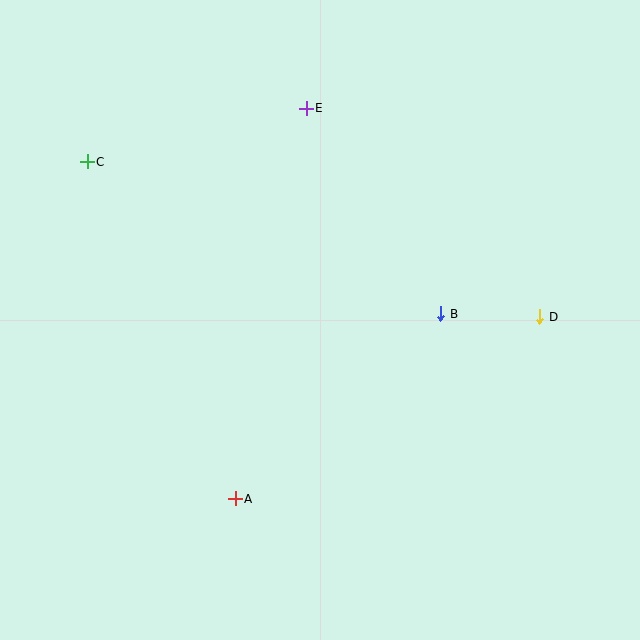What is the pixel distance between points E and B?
The distance between E and B is 246 pixels.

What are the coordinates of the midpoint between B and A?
The midpoint between B and A is at (338, 406).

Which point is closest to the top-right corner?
Point D is closest to the top-right corner.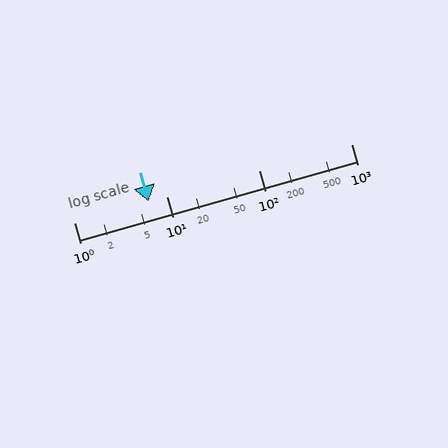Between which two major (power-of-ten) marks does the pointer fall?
The pointer is between 1 and 10.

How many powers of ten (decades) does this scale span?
The scale spans 3 decades, from 1 to 1000.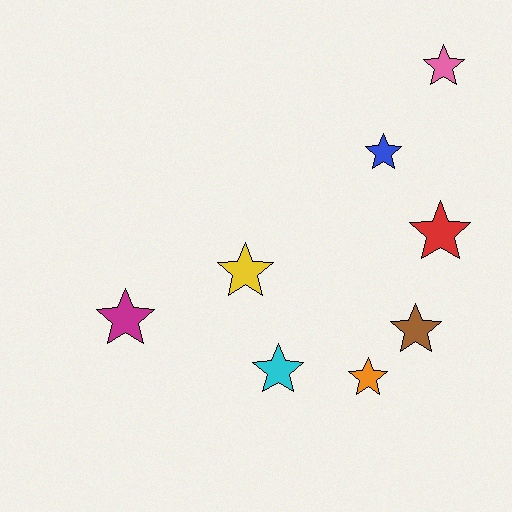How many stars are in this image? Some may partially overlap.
There are 8 stars.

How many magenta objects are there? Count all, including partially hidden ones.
There is 1 magenta object.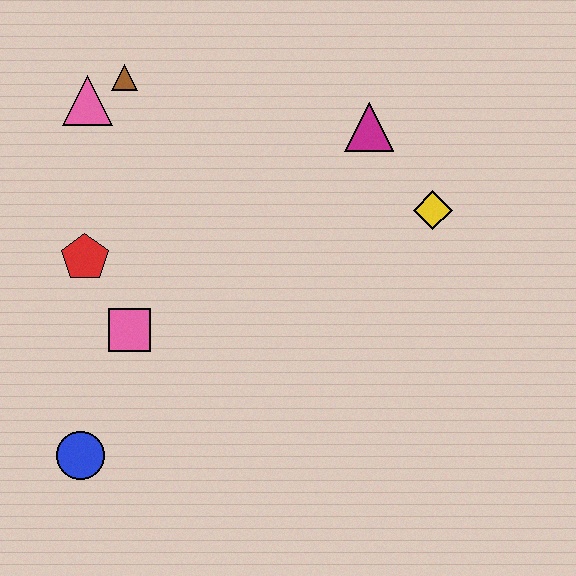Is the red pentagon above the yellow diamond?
No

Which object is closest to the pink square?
The red pentagon is closest to the pink square.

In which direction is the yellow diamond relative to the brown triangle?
The yellow diamond is to the right of the brown triangle.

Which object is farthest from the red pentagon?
The yellow diamond is farthest from the red pentagon.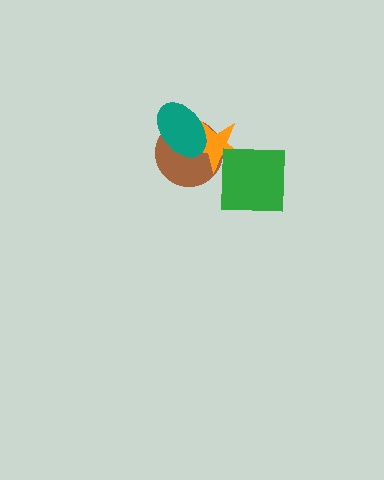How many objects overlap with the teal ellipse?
2 objects overlap with the teal ellipse.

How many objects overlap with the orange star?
3 objects overlap with the orange star.